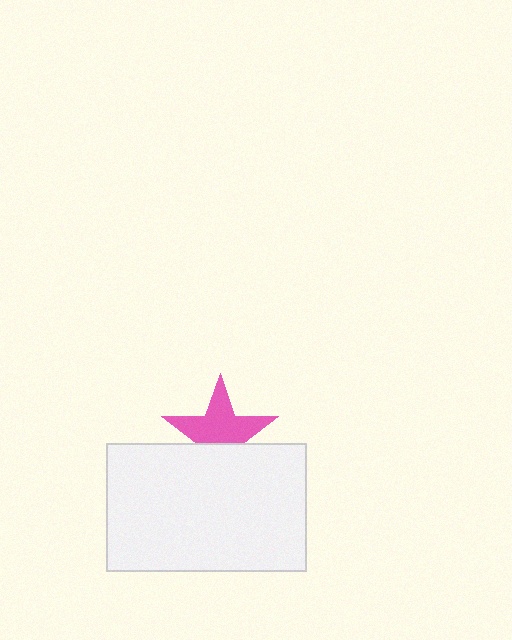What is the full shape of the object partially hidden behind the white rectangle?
The partially hidden object is a pink star.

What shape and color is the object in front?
The object in front is a white rectangle.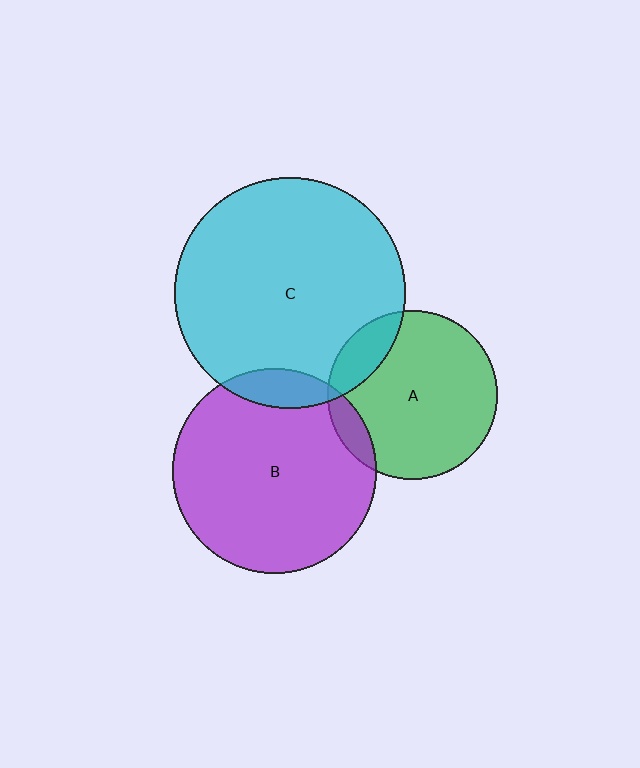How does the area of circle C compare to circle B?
Approximately 1.3 times.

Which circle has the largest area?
Circle C (cyan).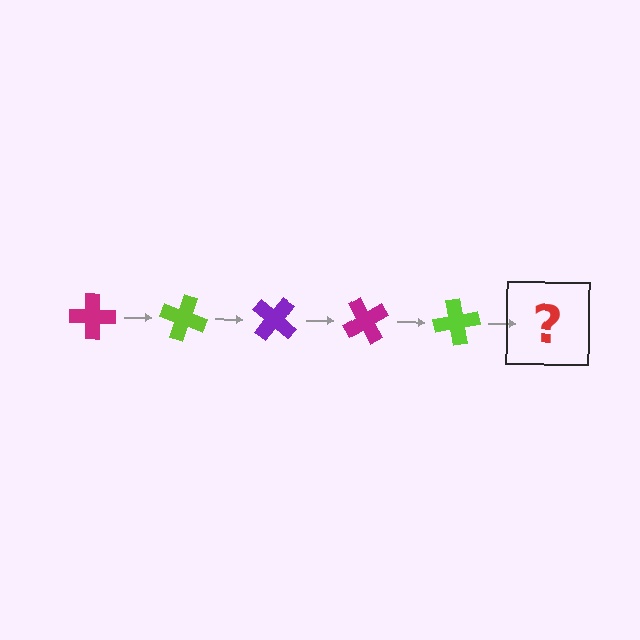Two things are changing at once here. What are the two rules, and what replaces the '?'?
The two rules are that it rotates 20 degrees each step and the color cycles through magenta, lime, and purple. The '?' should be a purple cross, rotated 100 degrees from the start.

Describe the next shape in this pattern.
It should be a purple cross, rotated 100 degrees from the start.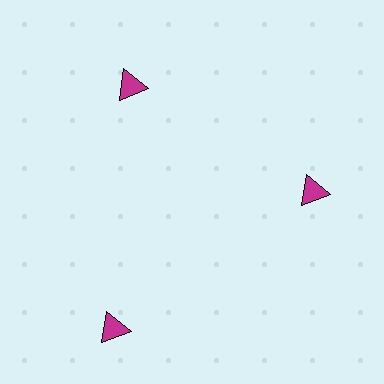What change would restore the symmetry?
The symmetry would be restored by moving it inward, back onto the ring so that all 3 triangles sit at equal angles and equal distance from the center.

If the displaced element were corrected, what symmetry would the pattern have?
It would have 3-fold rotational symmetry — the pattern would map onto itself every 120 degrees.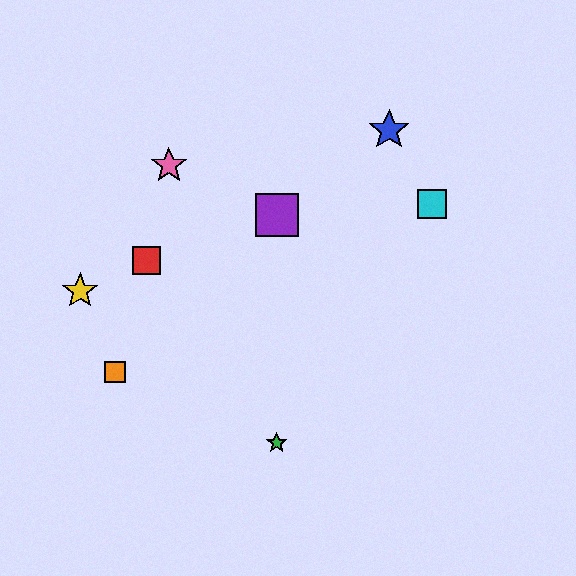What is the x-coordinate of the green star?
The green star is at x≈277.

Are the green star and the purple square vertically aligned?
Yes, both are at x≈277.